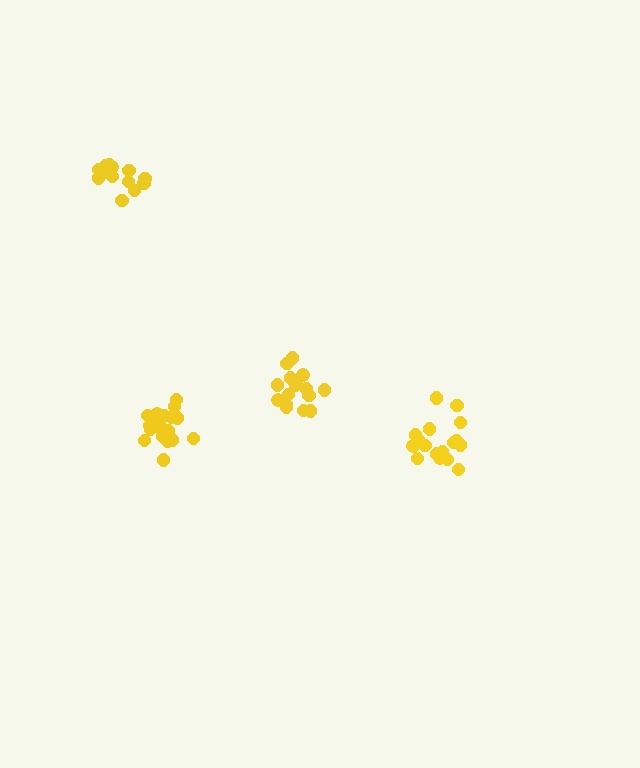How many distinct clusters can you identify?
There are 4 distinct clusters.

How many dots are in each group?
Group 1: 17 dots, Group 2: 16 dots, Group 3: 21 dots, Group 4: 15 dots (69 total).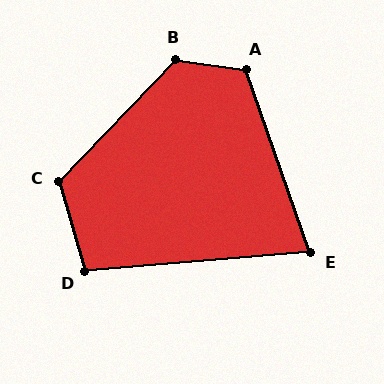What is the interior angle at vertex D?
Approximately 101 degrees (obtuse).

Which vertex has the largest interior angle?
B, at approximately 125 degrees.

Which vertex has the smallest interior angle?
E, at approximately 75 degrees.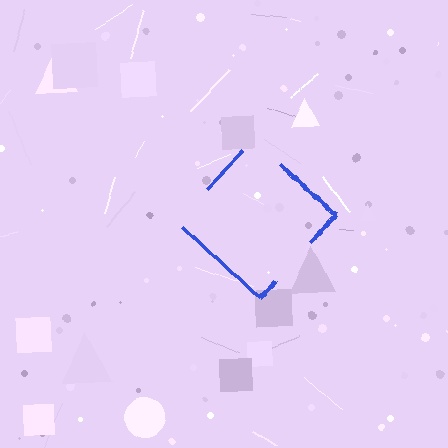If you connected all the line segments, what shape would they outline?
They would outline a diamond.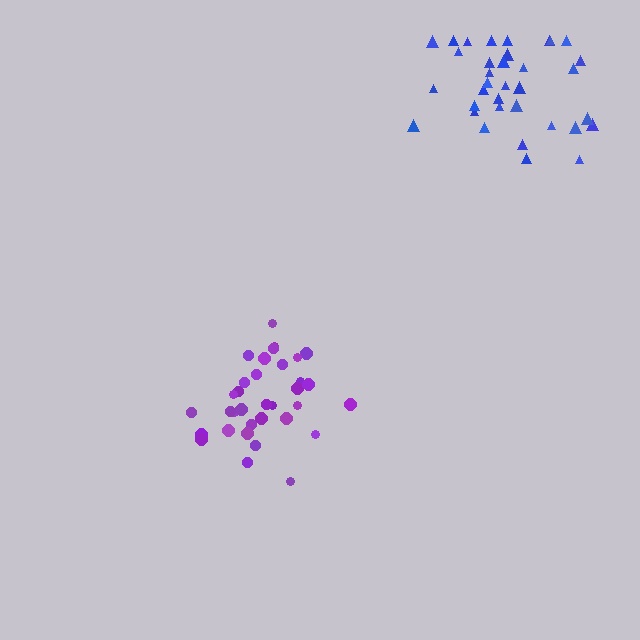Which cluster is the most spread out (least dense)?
Blue.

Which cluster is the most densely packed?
Purple.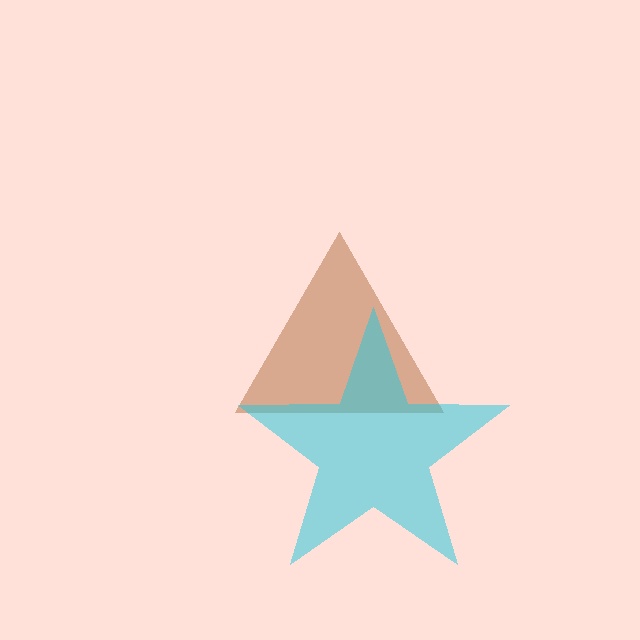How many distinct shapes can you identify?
There are 2 distinct shapes: a brown triangle, a cyan star.